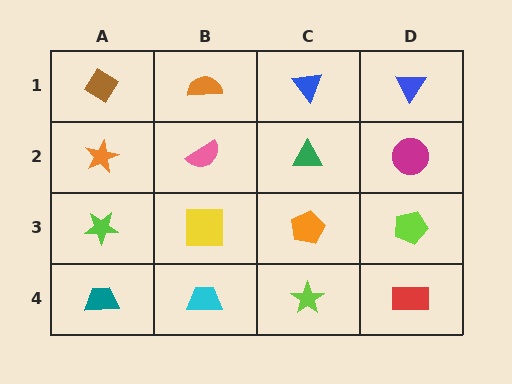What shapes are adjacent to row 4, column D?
A lime pentagon (row 3, column D), a lime star (row 4, column C).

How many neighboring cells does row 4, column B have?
3.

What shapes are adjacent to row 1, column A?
An orange star (row 2, column A), an orange semicircle (row 1, column B).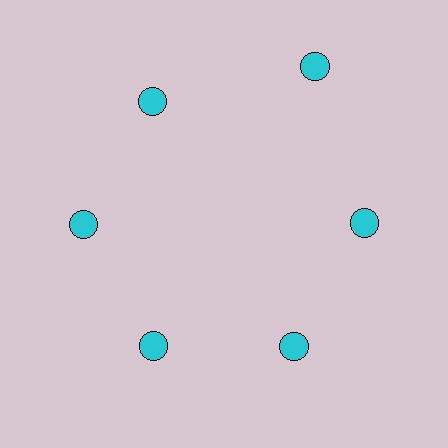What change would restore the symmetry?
The symmetry would be restored by moving it inward, back onto the ring so that all 6 circles sit at equal angles and equal distance from the center.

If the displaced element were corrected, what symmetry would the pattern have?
It would have 6-fold rotational symmetry — the pattern would map onto itself every 60 degrees.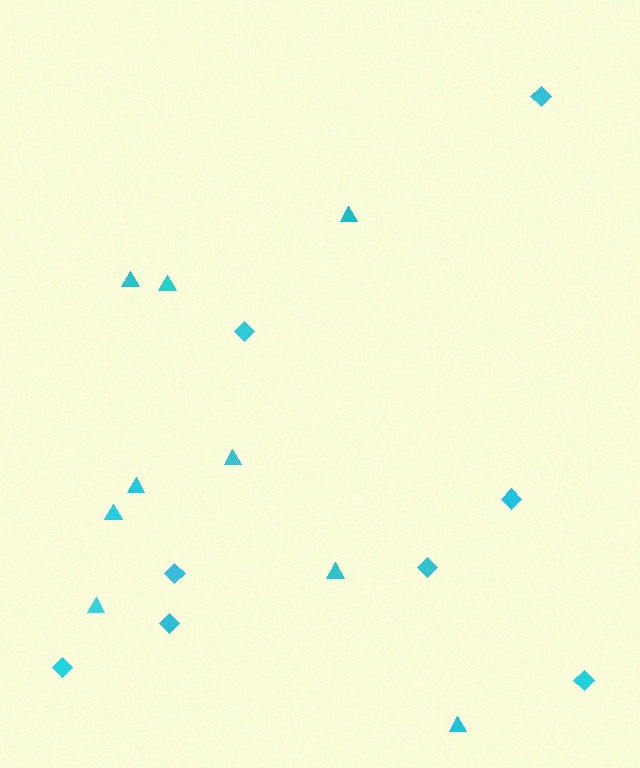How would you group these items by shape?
There are 2 groups: one group of diamonds (8) and one group of triangles (9).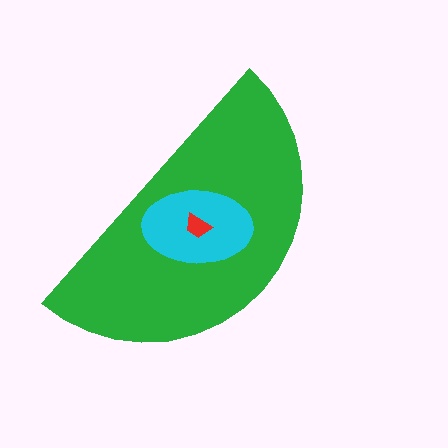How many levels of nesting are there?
3.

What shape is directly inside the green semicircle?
The cyan ellipse.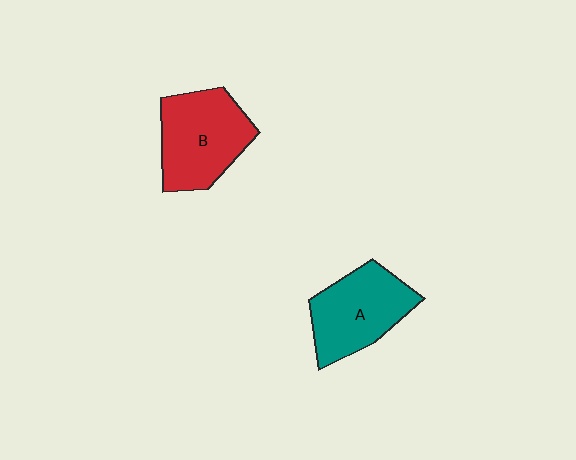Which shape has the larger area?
Shape B (red).